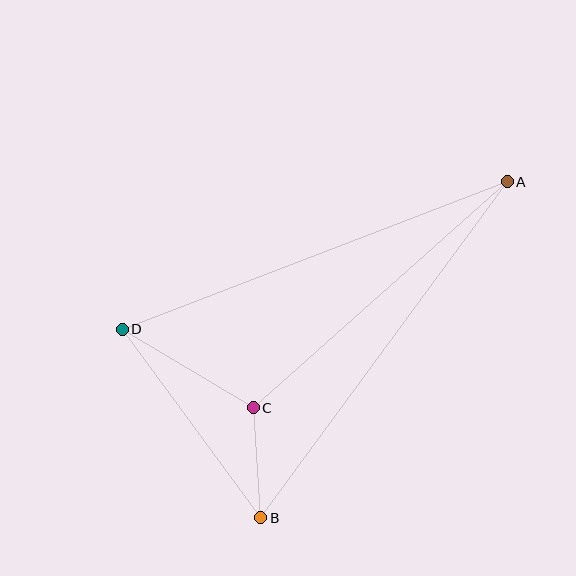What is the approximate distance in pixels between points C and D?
The distance between C and D is approximately 153 pixels.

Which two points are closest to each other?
Points B and C are closest to each other.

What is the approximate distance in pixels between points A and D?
The distance between A and D is approximately 412 pixels.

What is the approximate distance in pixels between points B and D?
The distance between B and D is approximately 234 pixels.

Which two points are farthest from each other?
Points A and B are farthest from each other.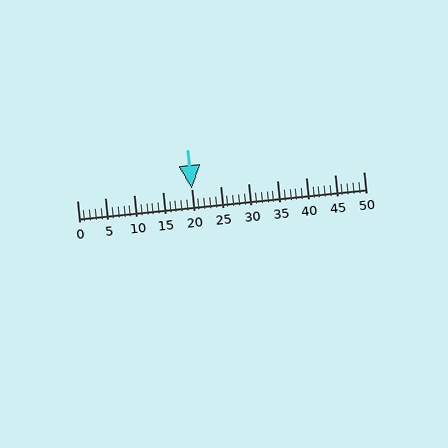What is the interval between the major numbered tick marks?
The major tick marks are spaced 5 units apart.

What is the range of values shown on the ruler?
The ruler shows values from 0 to 50.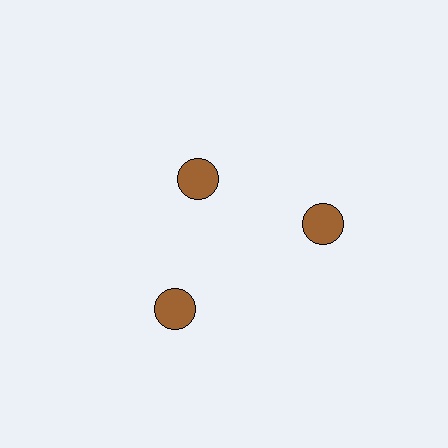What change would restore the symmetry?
The symmetry would be restored by moving it outward, back onto the ring so that all 3 circles sit at equal angles and equal distance from the center.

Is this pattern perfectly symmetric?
No. The 3 brown circles are arranged in a ring, but one element near the 11 o'clock position is pulled inward toward the center, breaking the 3-fold rotational symmetry.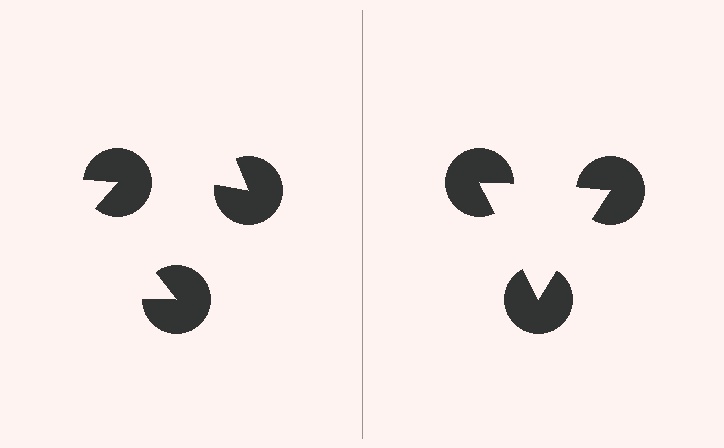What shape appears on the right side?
An illusory triangle.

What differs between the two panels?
The pac-man discs are positioned identically on both sides; only the wedge orientations differ. On the right they align to a triangle; on the left they are misaligned.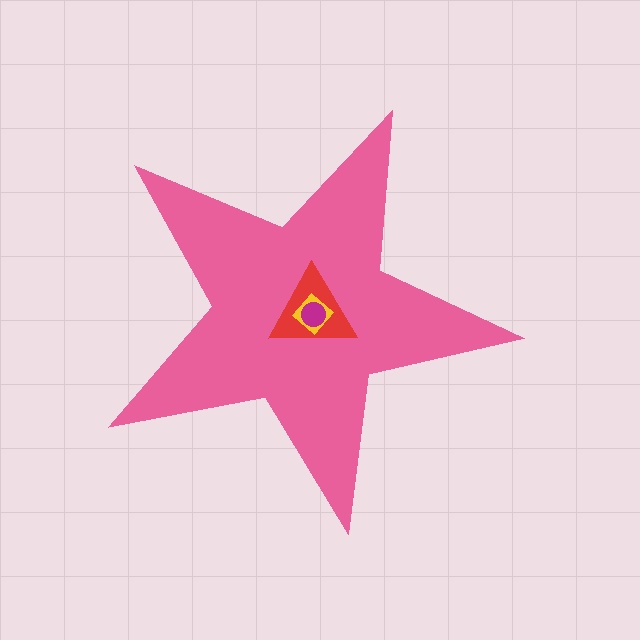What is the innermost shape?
The magenta circle.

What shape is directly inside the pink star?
The red triangle.